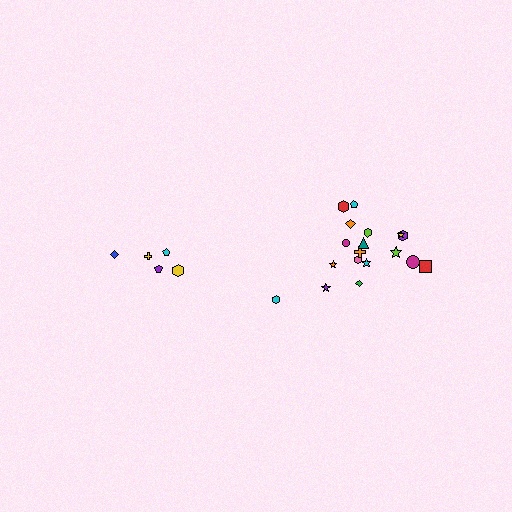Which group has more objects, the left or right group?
The right group.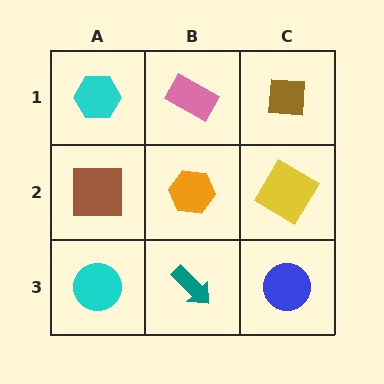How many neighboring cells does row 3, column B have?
3.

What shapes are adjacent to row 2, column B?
A pink rectangle (row 1, column B), a teal arrow (row 3, column B), a brown square (row 2, column A), a yellow diamond (row 2, column C).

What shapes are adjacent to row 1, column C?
A yellow diamond (row 2, column C), a pink rectangle (row 1, column B).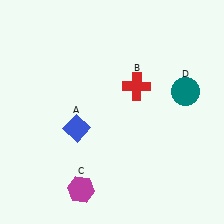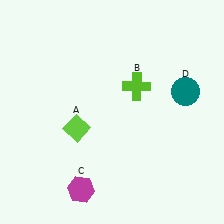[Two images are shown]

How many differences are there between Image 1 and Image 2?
There are 2 differences between the two images.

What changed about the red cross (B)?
In Image 1, B is red. In Image 2, it changed to lime.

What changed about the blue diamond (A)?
In Image 1, A is blue. In Image 2, it changed to lime.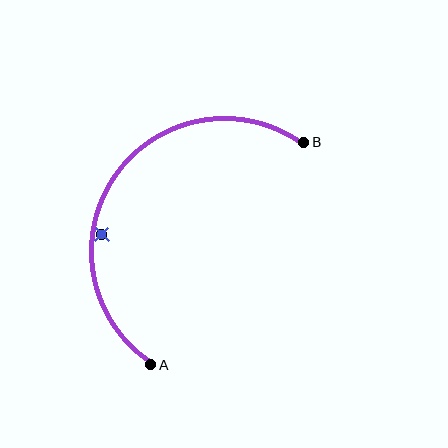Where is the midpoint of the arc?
The arc midpoint is the point on the curve farthest from the straight line joining A and B. It sits above and to the left of that line.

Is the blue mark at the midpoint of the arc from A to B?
No — the blue mark does not lie on the arc at all. It sits slightly inside the curve.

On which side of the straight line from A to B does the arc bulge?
The arc bulges above and to the left of the straight line connecting A and B.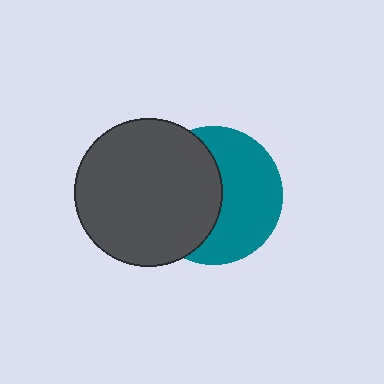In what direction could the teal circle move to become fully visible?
The teal circle could move right. That would shift it out from behind the dark gray circle entirely.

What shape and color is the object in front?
The object in front is a dark gray circle.